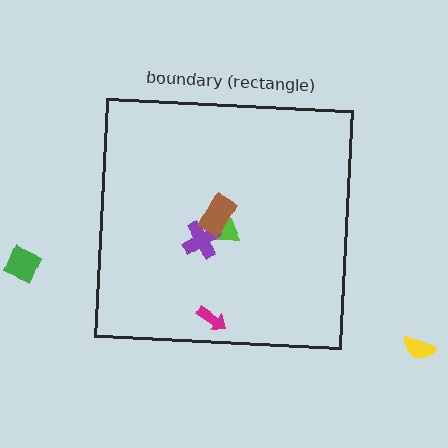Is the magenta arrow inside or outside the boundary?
Inside.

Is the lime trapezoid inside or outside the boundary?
Inside.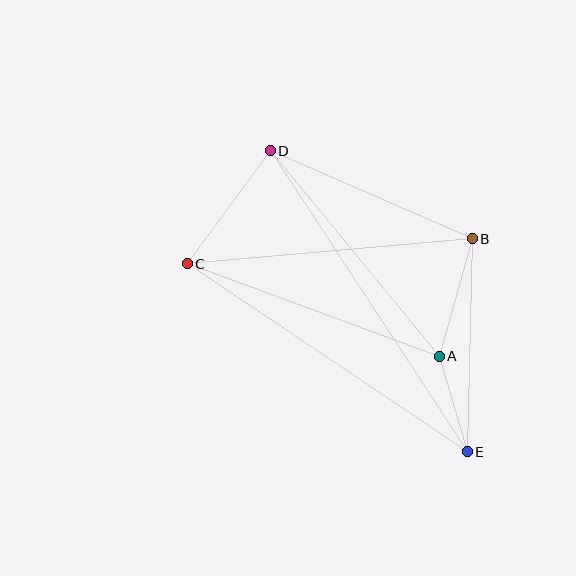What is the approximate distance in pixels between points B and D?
The distance between B and D is approximately 220 pixels.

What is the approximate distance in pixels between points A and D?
The distance between A and D is approximately 266 pixels.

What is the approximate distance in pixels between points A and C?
The distance between A and C is approximately 269 pixels.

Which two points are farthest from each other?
Points D and E are farthest from each other.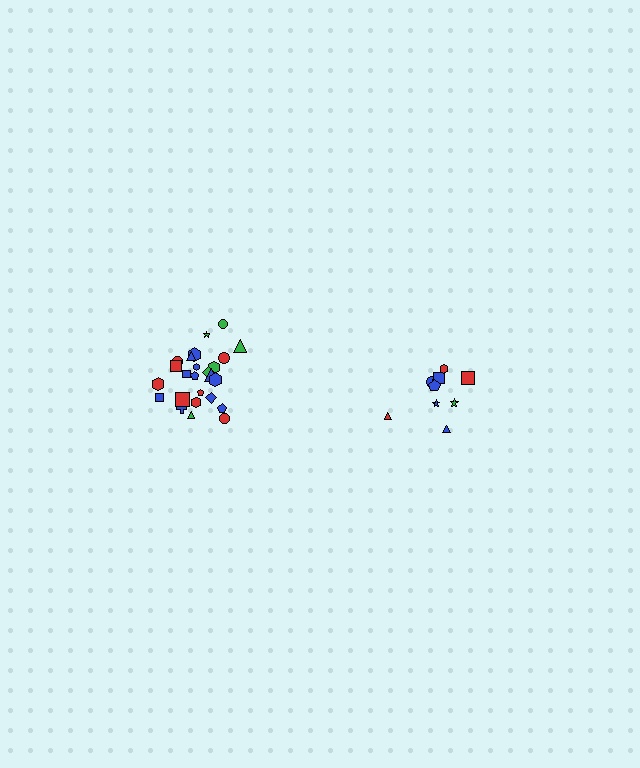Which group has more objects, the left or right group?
The left group.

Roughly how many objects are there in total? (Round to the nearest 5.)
Roughly 35 objects in total.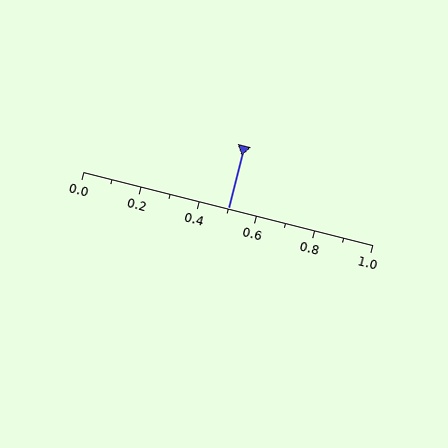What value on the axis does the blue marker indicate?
The marker indicates approximately 0.5.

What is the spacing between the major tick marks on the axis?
The major ticks are spaced 0.2 apart.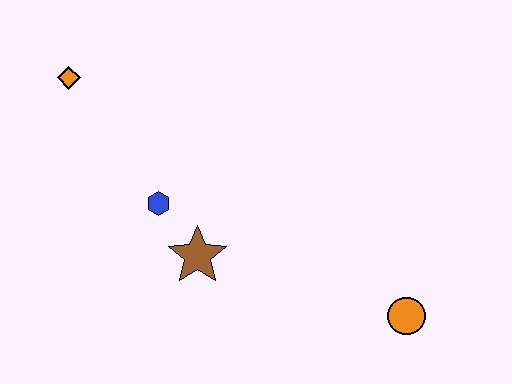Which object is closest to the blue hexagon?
The brown star is closest to the blue hexagon.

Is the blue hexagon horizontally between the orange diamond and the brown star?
Yes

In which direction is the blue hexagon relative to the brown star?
The blue hexagon is above the brown star.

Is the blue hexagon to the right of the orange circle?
No